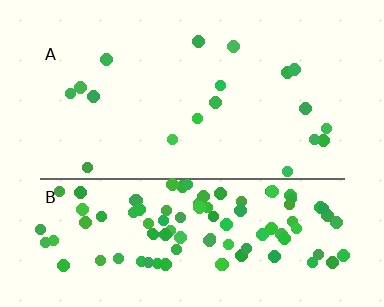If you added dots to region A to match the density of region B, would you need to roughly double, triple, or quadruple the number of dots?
Approximately quadruple.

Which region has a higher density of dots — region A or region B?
B (the bottom).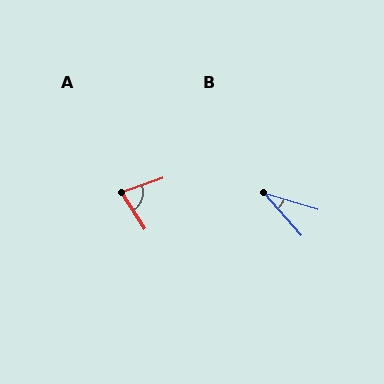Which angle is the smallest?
B, at approximately 31 degrees.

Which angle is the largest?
A, at approximately 77 degrees.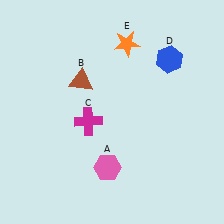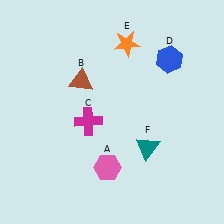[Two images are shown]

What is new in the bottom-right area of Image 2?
A teal triangle (F) was added in the bottom-right area of Image 2.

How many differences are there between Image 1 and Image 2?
There is 1 difference between the two images.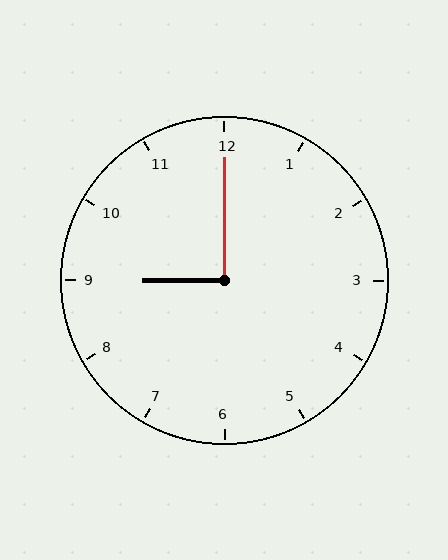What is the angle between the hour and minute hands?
Approximately 90 degrees.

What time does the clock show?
9:00.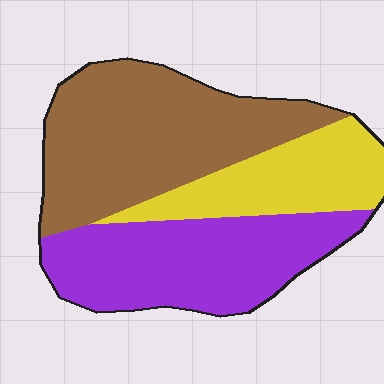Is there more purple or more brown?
Brown.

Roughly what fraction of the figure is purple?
Purple covers roughly 35% of the figure.